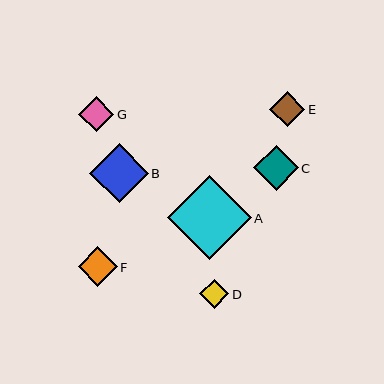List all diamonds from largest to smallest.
From largest to smallest: A, B, C, F, E, G, D.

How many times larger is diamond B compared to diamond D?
Diamond B is approximately 2.0 times the size of diamond D.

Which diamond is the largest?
Diamond A is the largest with a size of approximately 84 pixels.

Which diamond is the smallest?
Diamond D is the smallest with a size of approximately 29 pixels.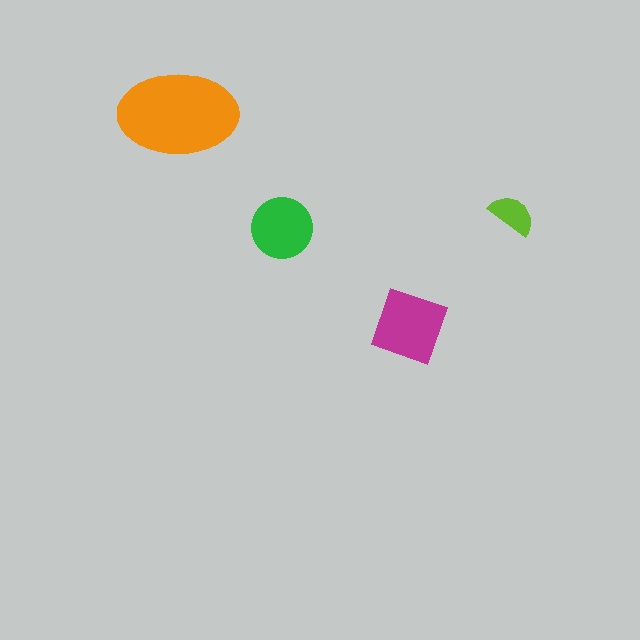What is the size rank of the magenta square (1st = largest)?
2nd.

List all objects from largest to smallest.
The orange ellipse, the magenta square, the green circle, the lime semicircle.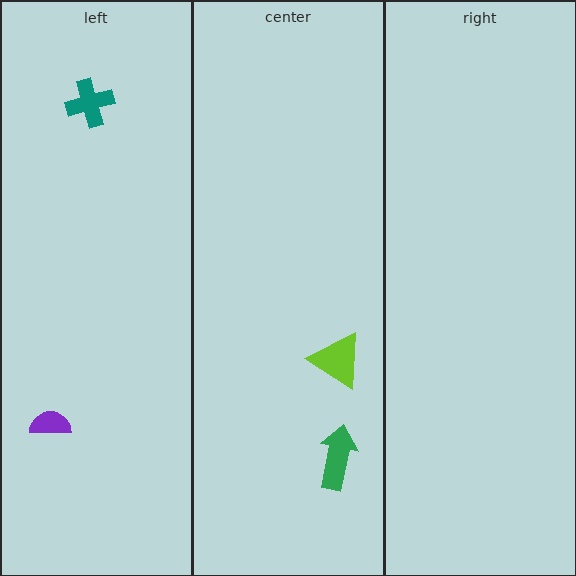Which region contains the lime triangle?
The center region.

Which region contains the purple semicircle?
The left region.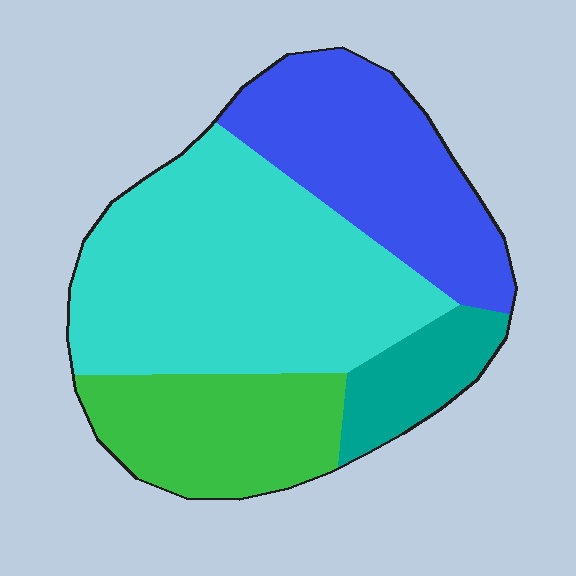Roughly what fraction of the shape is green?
Green covers 20% of the shape.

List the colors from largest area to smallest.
From largest to smallest: cyan, blue, green, teal.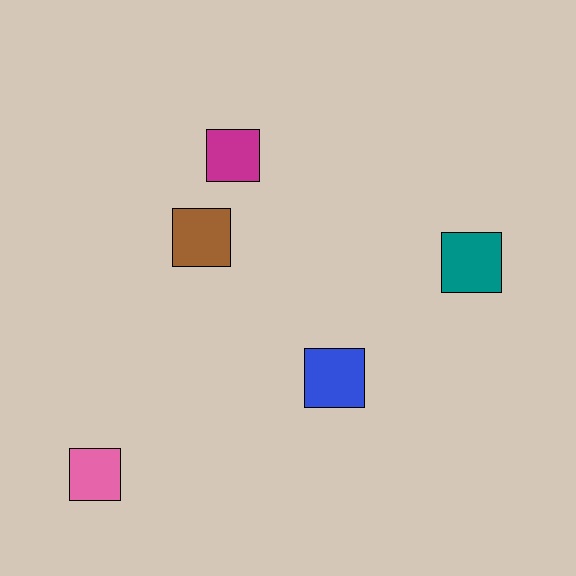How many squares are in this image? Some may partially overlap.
There are 5 squares.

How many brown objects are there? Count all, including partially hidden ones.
There is 1 brown object.